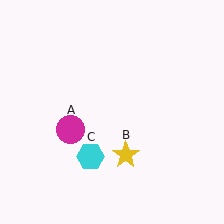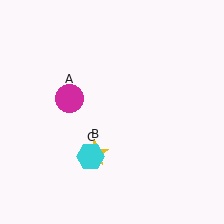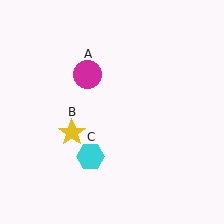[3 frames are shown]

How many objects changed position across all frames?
2 objects changed position: magenta circle (object A), yellow star (object B).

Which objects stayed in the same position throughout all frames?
Cyan hexagon (object C) remained stationary.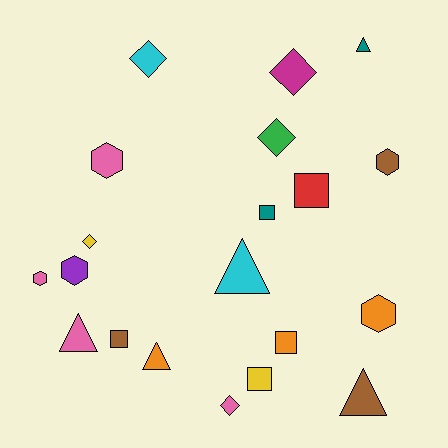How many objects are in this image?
There are 20 objects.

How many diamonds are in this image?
There are 5 diamonds.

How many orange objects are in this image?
There are 3 orange objects.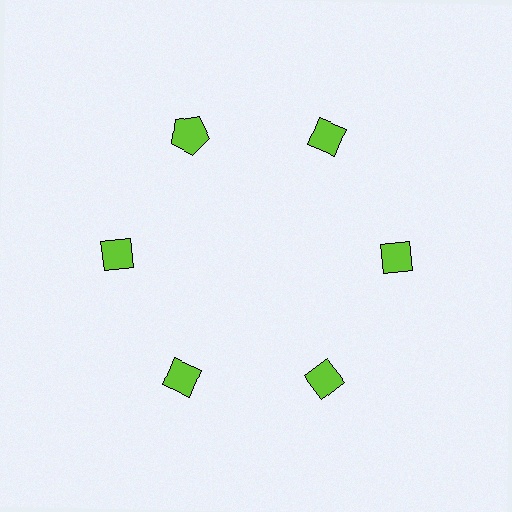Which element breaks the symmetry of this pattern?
The lime pentagon at roughly the 11 o'clock position breaks the symmetry. All other shapes are lime diamonds.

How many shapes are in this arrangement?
There are 6 shapes arranged in a ring pattern.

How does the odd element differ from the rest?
It has a different shape: pentagon instead of diamond.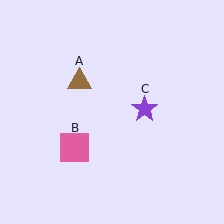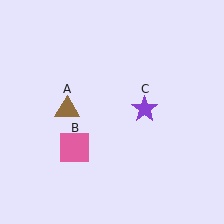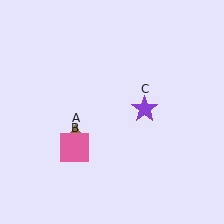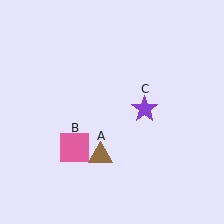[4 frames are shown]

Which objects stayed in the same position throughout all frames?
Pink square (object B) and purple star (object C) remained stationary.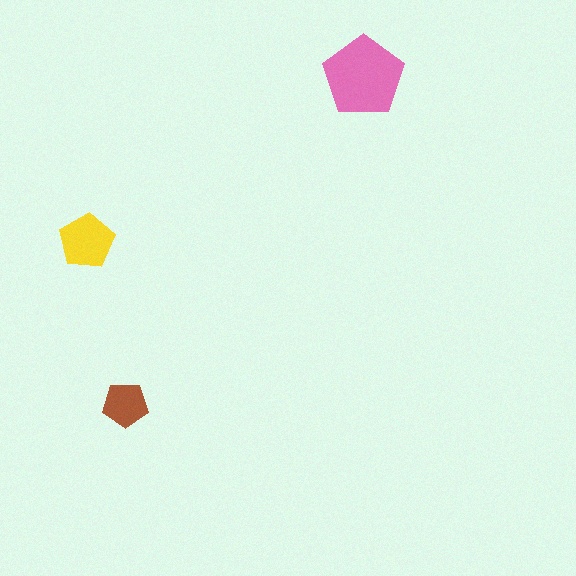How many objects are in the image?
There are 3 objects in the image.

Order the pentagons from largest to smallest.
the pink one, the yellow one, the brown one.